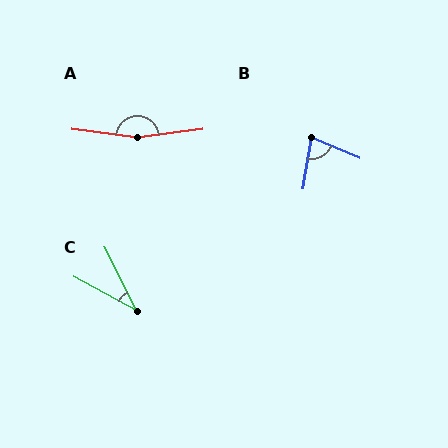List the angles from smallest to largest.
C (34°), B (76°), A (165°).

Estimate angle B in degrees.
Approximately 76 degrees.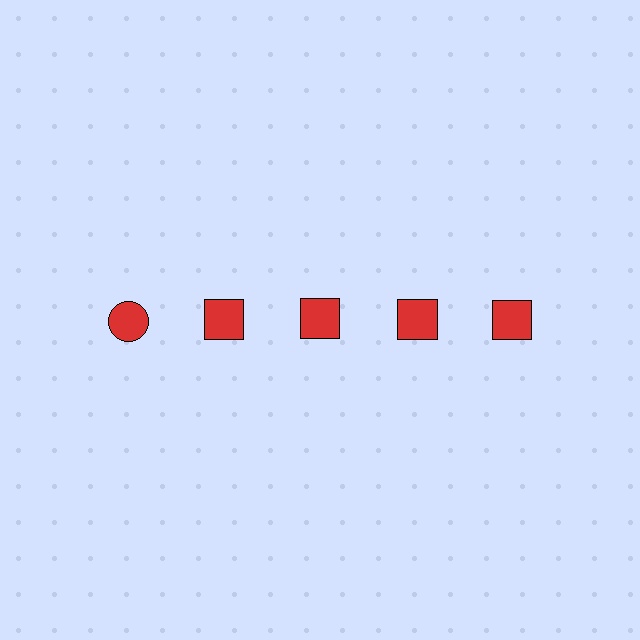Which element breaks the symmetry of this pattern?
The red circle in the top row, leftmost column breaks the symmetry. All other shapes are red squares.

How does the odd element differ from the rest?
It has a different shape: circle instead of square.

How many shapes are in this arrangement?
There are 5 shapes arranged in a grid pattern.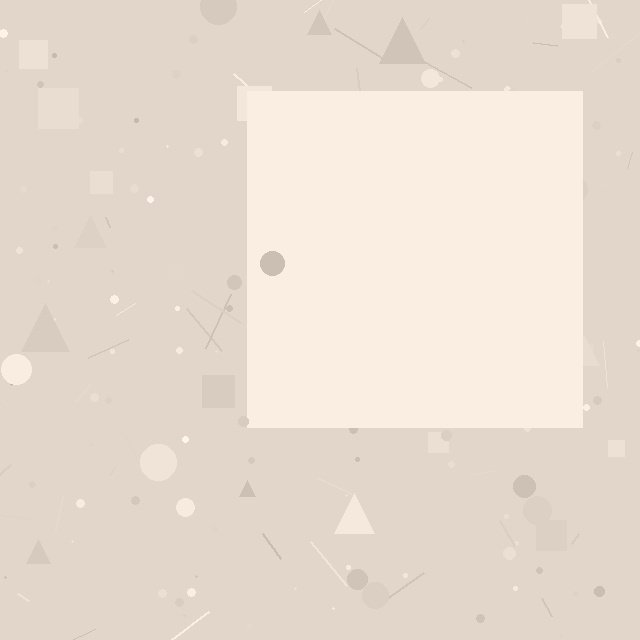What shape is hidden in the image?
A square is hidden in the image.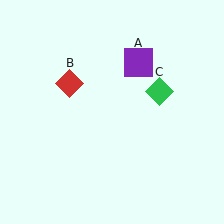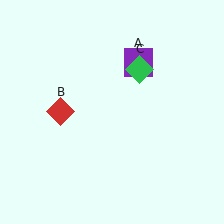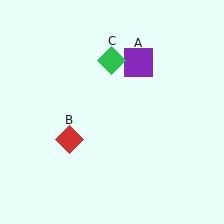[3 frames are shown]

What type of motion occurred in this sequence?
The red diamond (object B), green diamond (object C) rotated counterclockwise around the center of the scene.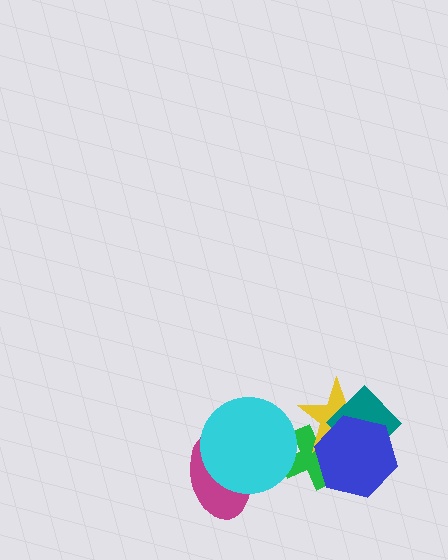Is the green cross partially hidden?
Yes, it is partially covered by another shape.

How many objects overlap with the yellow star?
3 objects overlap with the yellow star.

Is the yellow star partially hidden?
Yes, it is partially covered by another shape.